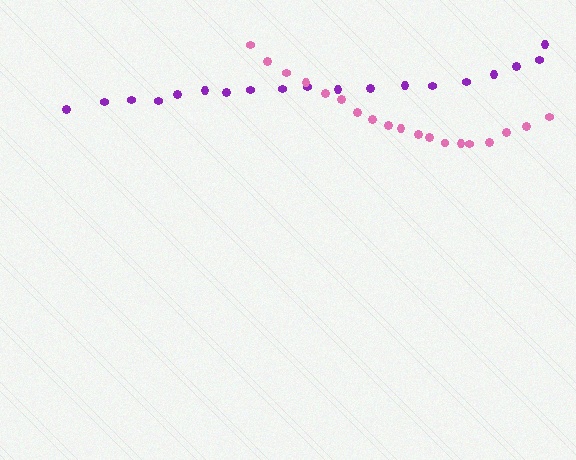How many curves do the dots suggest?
There are 2 distinct paths.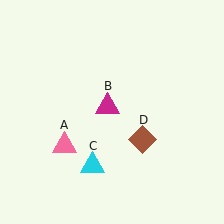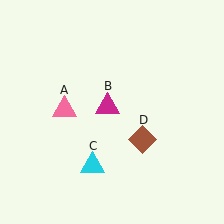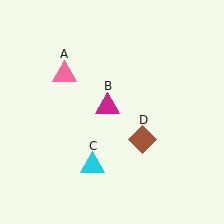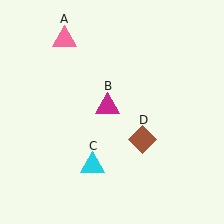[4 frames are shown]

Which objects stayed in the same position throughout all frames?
Magenta triangle (object B) and cyan triangle (object C) and brown diamond (object D) remained stationary.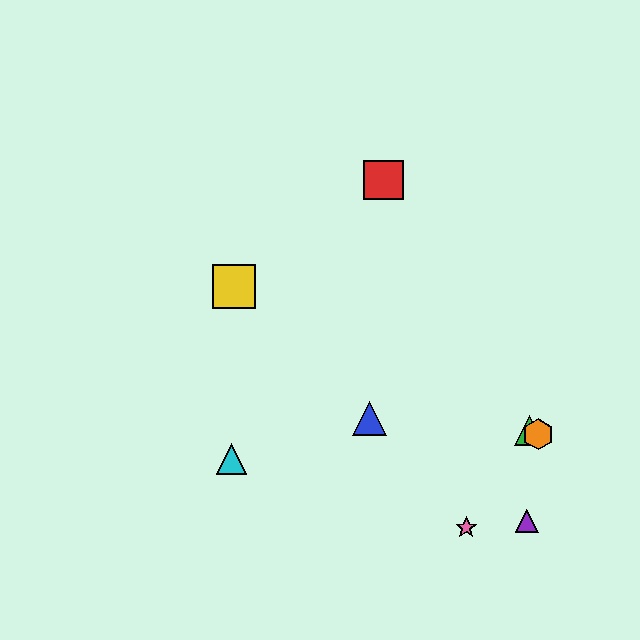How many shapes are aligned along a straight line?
3 shapes (the green triangle, the yellow square, the orange hexagon) are aligned along a straight line.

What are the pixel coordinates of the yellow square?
The yellow square is at (234, 286).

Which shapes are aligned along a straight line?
The green triangle, the yellow square, the orange hexagon are aligned along a straight line.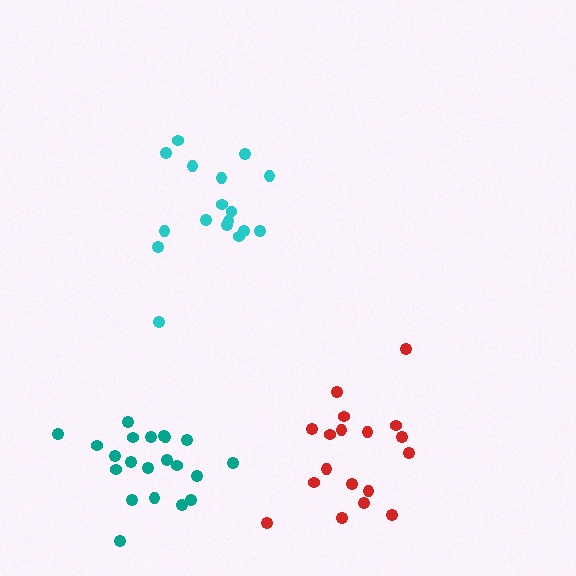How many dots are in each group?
Group 1: 17 dots, Group 2: 18 dots, Group 3: 21 dots (56 total).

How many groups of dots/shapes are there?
There are 3 groups.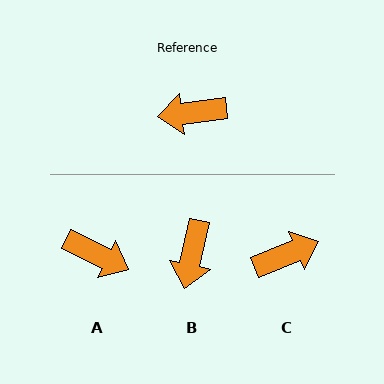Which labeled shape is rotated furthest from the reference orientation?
C, about 165 degrees away.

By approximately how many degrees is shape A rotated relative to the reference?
Approximately 147 degrees counter-clockwise.